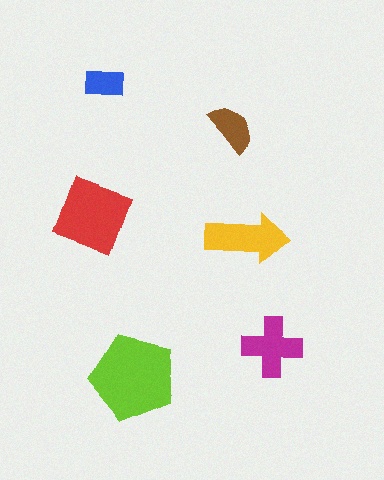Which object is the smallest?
The blue rectangle.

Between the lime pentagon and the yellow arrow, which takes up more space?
The lime pentagon.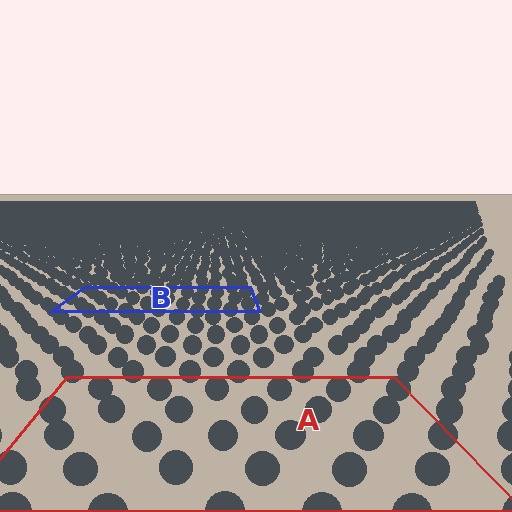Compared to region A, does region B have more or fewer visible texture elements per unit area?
Region B has more texture elements per unit area — they are packed more densely because it is farther away.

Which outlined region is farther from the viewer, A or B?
Region B is farther from the viewer — the texture elements inside it appear smaller and more densely packed.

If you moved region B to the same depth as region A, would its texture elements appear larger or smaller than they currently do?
They would appear larger. At a closer depth, the same texture elements are projected at a bigger on-screen size.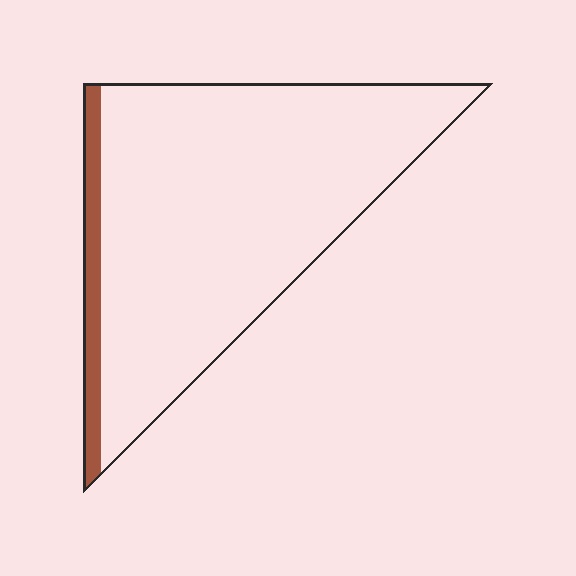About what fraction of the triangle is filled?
About one tenth (1/10).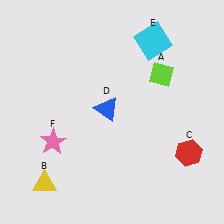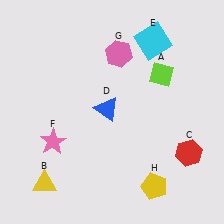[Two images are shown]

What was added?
A pink hexagon (G), a yellow pentagon (H) were added in Image 2.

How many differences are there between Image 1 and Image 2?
There are 2 differences between the two images.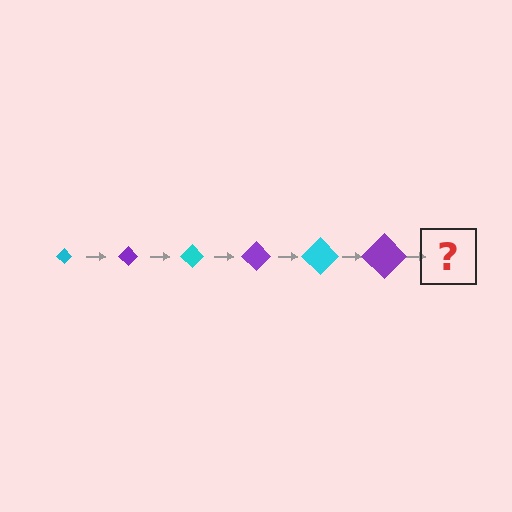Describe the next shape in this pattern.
It should be a cyan diamond, larger than the previous one.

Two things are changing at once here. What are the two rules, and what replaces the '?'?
The two rules are that the diamond grows larger each step and the color cycles through cyan and purple. The '?' should be a cyan diamond, larger than the previous one.